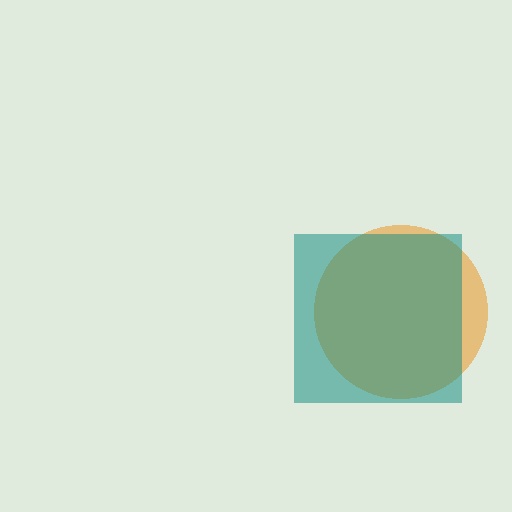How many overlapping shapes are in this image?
There are 2 overlapping shapes in the image.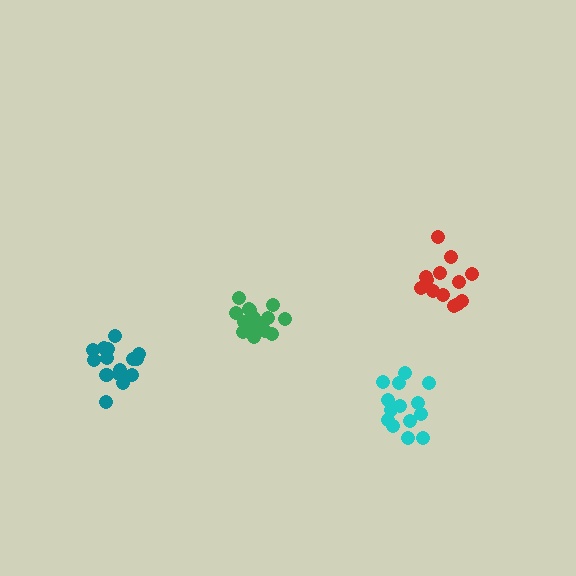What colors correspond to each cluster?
The clusters are colored: green, red, cyan, teal.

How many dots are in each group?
Group 1: 16 dots, Group 2: 13 dots, Group 3: 14 dots, Group 4: 15 dots (58 total).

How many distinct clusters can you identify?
There are 4 distinct clusters.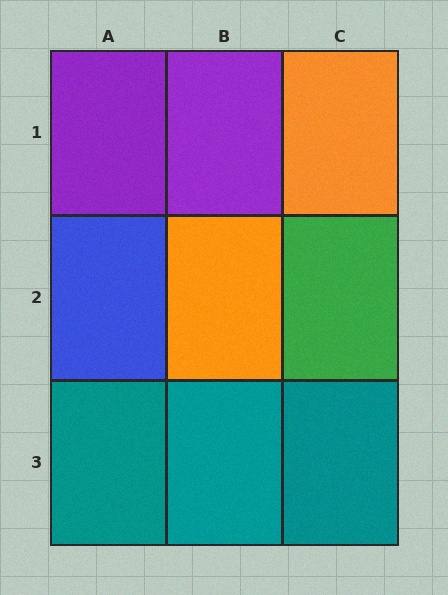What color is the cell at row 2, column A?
Blue.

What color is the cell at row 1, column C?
Orange.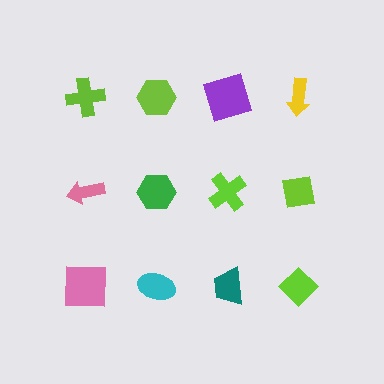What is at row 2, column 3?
A lime cross.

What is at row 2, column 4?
A lime square.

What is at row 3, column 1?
A pink square.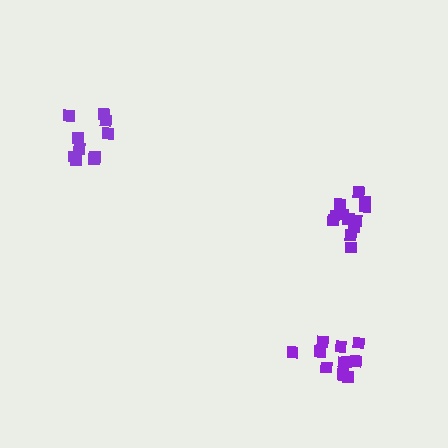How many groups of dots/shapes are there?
There are 3 groups.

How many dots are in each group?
Group 1: 10 dots, Group 2: 13 dots, Group 3: 12 dots (35 total).